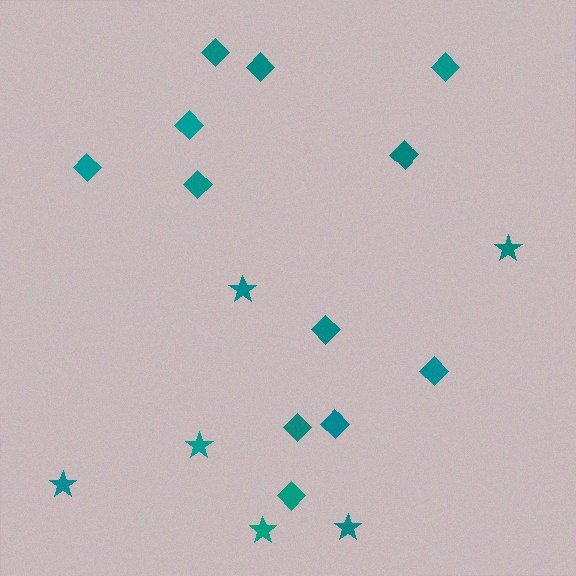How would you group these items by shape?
There are 2 groups: one group of stars (6) and one group of diamonds (12).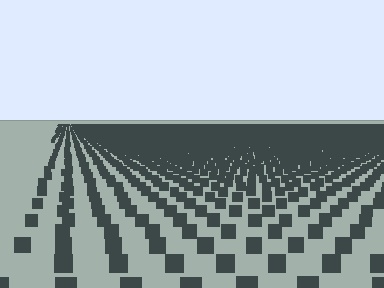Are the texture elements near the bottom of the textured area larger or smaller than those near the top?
Larger. Near the bottom, elements are closer to the viewer and appear at a bigger on-screen size.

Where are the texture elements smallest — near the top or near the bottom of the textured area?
Near the top.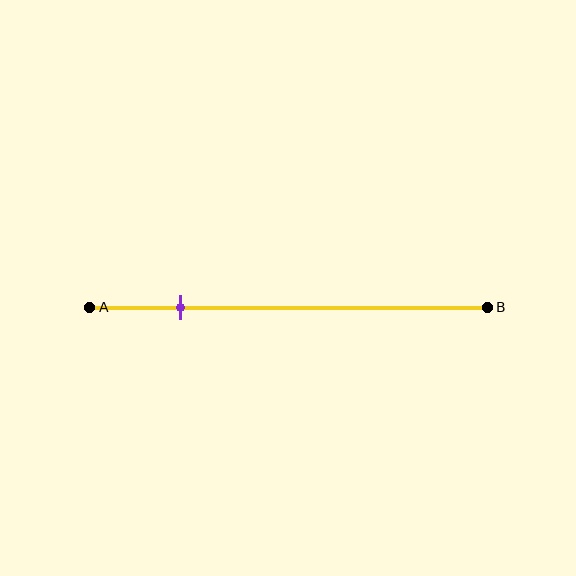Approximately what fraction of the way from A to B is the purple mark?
The purple mark is approximately 25% of the way from A to B.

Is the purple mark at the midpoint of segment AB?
No, the mark is at about 25% from A, not at the 50% midpoint.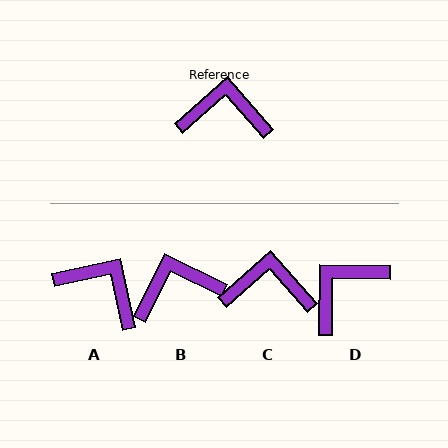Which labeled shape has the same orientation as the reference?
C.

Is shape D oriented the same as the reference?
No, it is off by about 48 degrees.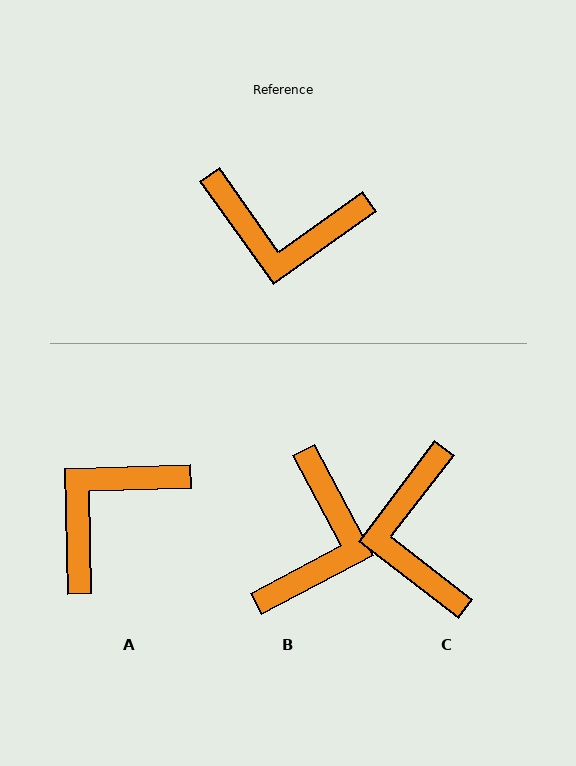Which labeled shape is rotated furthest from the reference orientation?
A, about 124 degrees away.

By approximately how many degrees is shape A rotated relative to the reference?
Approximately 124 degrees clockwise.